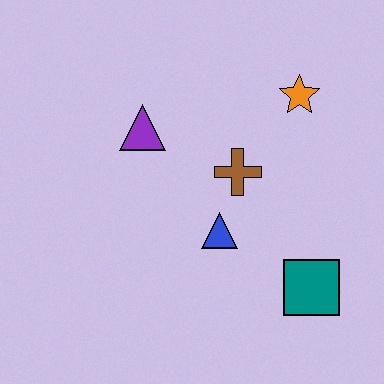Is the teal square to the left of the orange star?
No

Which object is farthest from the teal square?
The purple triangle is farthest from the teal square.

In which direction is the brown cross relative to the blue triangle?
The brown cross is above the blue triangle.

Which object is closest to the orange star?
The brown cross is closest to the orange star.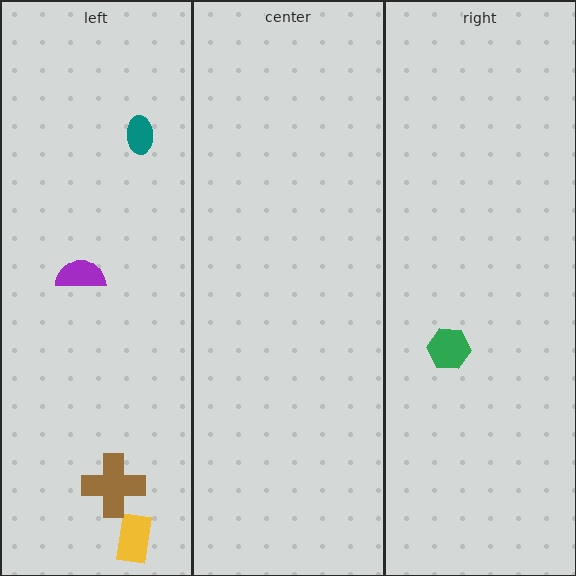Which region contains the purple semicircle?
The left region.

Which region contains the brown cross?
The left region.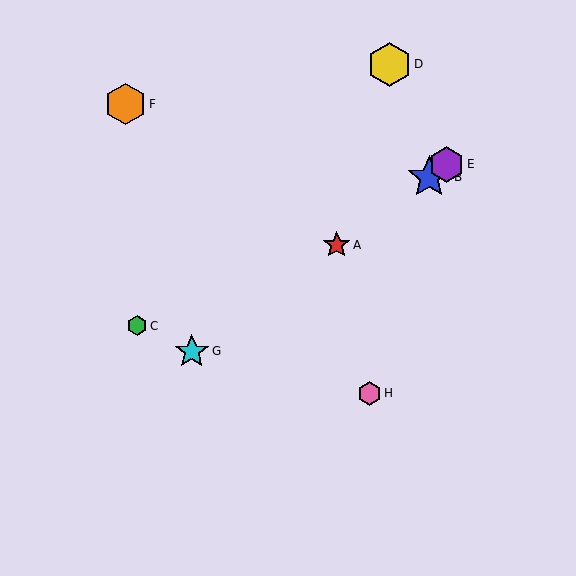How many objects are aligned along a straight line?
4 objects (A, B, E, G) are aligned along a straight line.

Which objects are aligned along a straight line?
Objects A, B, E, G are aligned along a straight line.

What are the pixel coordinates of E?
Object E is at (446, 164).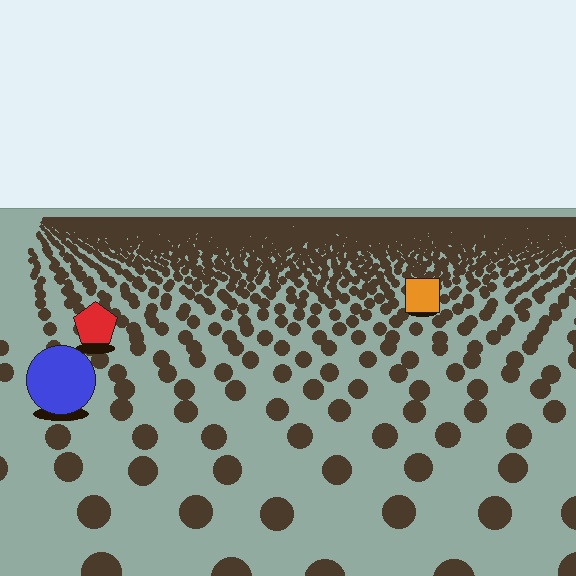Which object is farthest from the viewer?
The orange square is farthest from the viewer. It appears smaller and the ground texture around it is denser.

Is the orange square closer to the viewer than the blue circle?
No. The blue circle is closer — you can tell from the texture gradient: the ground texture is coarser near it.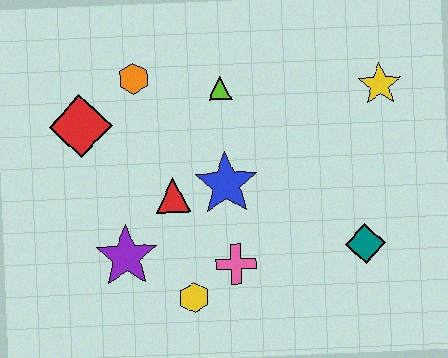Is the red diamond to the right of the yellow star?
No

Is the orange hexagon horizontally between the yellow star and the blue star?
No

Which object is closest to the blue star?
The red triangle is closest to the blue star.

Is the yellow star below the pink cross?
No